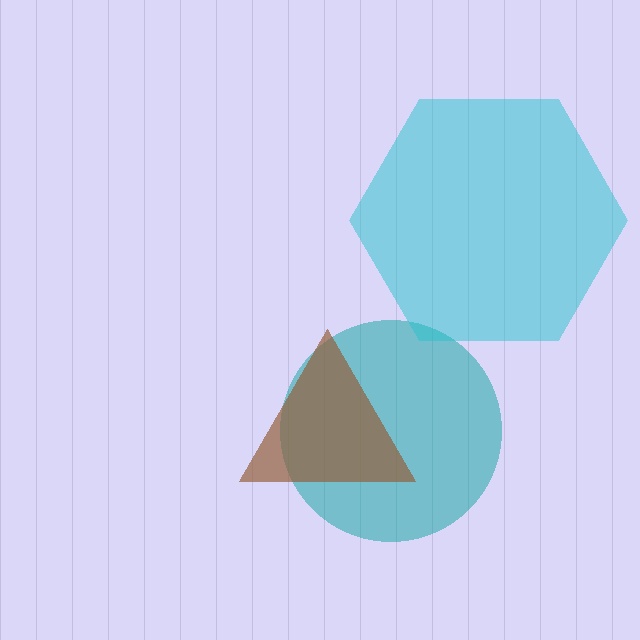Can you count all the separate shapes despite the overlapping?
Yes, there are 3 separate shapes.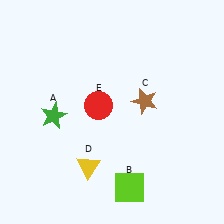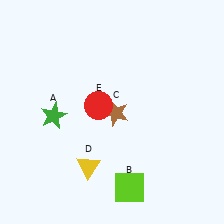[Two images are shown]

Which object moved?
The brown star (C) moved left.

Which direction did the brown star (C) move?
The brown star (C) moved left.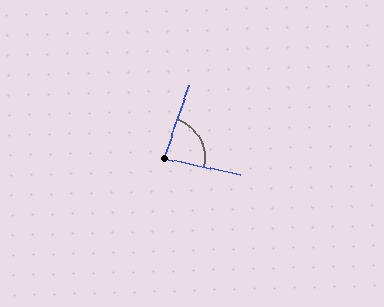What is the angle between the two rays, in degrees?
Approximately 83 degrees.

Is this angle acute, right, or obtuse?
It is acute.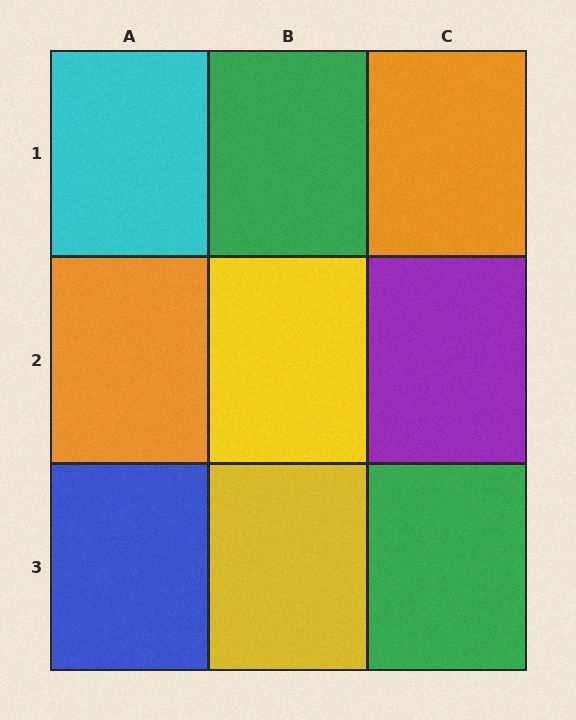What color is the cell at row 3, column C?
Green.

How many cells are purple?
1 cell is purple.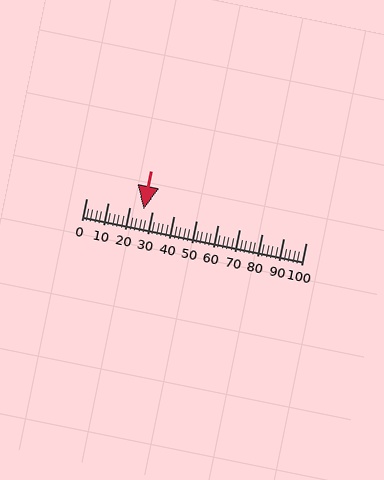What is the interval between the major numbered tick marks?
The major tick marks are spaced 10 units apart.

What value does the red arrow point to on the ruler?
The red arrow points to approximately 26.